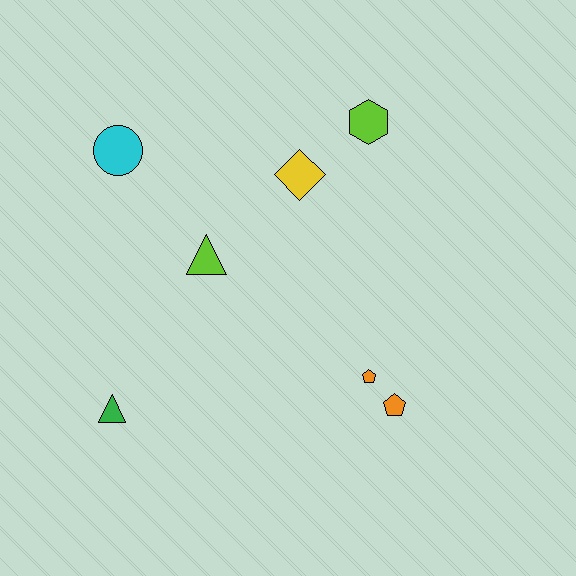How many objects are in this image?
There are 7 objects.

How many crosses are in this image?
There are no crosses.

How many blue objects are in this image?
There are no blue objects.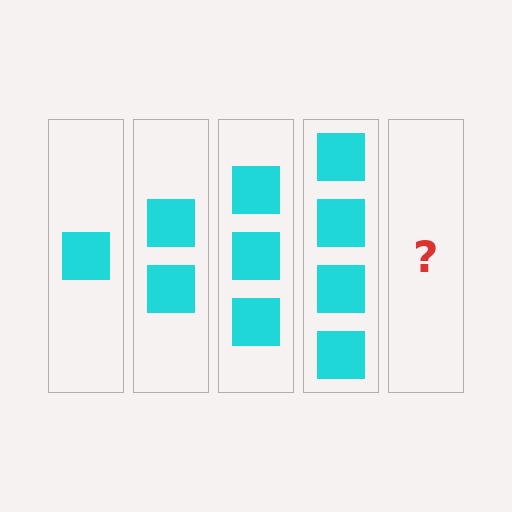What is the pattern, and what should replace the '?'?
The pattern is that each step adds one more square. The '?' should be 5 squares.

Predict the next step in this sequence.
The next step is 5 squares.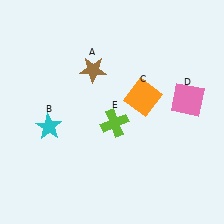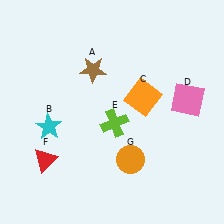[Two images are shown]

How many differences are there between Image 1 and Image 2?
There are 2 differences between the two images.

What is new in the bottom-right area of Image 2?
An orange circle (G) was added in the bottom-right area of Image 2.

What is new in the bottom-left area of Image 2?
A red triangle (F) was added in the bottom-left area of Image 2.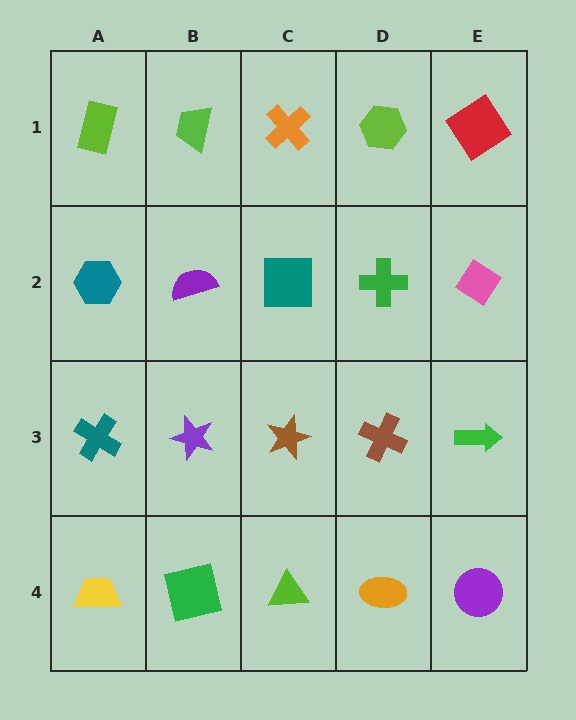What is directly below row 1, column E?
A pink diamond.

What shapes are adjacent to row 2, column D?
A lime hexagon (row 1, column D), a brown cross (row 3, column D), a teal square (row 2, column C), a pink diamond (row 2, column E).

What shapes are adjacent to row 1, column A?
A teal hexagon (row 2, column A), a lime trapezoid (row 1, column B).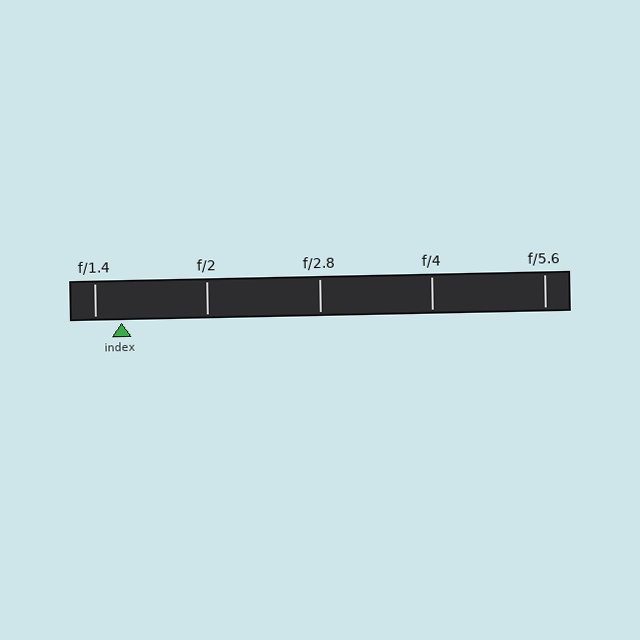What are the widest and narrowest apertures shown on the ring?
The widest aperture shown is f/1.4 and the narrowest is f/5.6.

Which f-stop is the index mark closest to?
The index mark is closest to f/1.4.